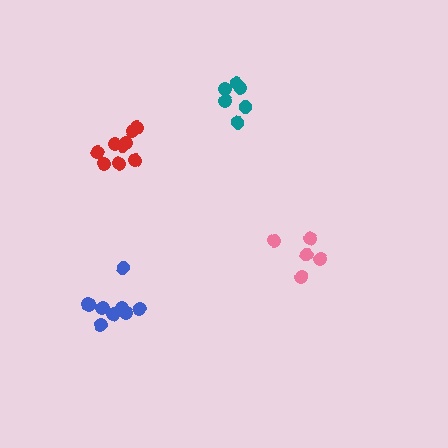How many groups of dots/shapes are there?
There are 4 groups.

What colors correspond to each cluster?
The clusters are colored: red, teal, blue, pink.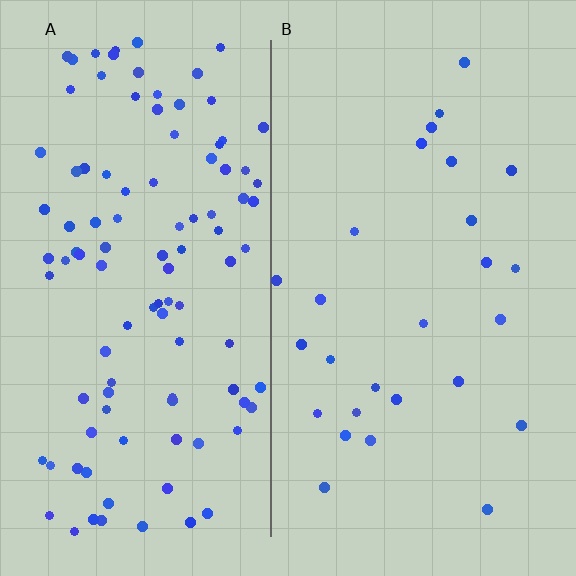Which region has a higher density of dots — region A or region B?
A (the left).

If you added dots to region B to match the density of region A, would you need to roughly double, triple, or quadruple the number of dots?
Approximately quadruple.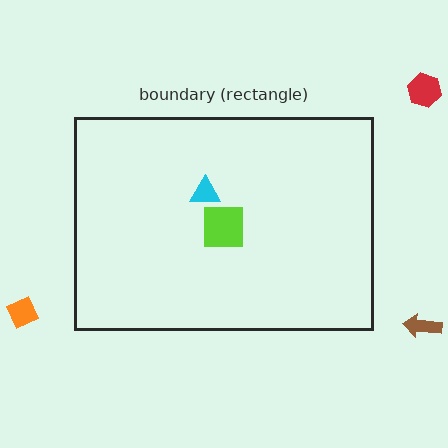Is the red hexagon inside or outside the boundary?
Outside.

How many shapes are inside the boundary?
2 inside, 3 outside.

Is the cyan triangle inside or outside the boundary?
Inside.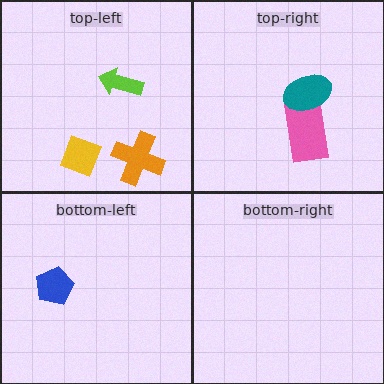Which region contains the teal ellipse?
The top-right region.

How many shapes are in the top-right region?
2.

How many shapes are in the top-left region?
3.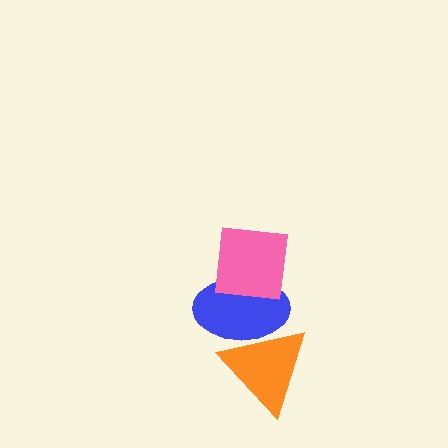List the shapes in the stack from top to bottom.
From top to bottom: the pink square, the blue ellipse, the orange triangle.